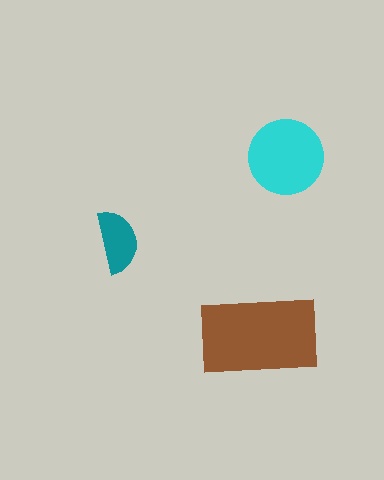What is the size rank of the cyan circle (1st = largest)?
2nd.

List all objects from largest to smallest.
The brown rectangle, the cyan circle, the teal semicircle.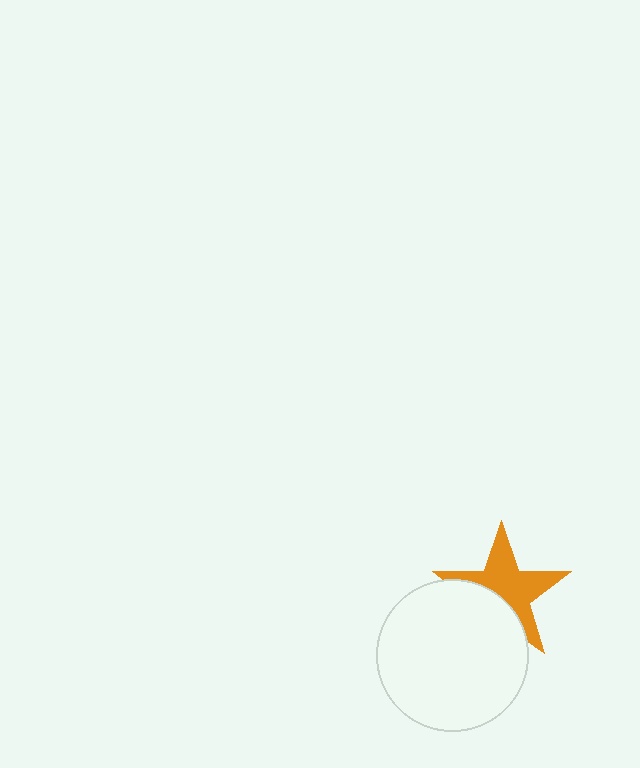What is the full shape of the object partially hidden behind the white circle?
The partially hidden object is an orange star.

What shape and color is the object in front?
The object in front is a white circle.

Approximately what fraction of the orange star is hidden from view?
Roughly 39% of the orange star is hidden behind the white circle.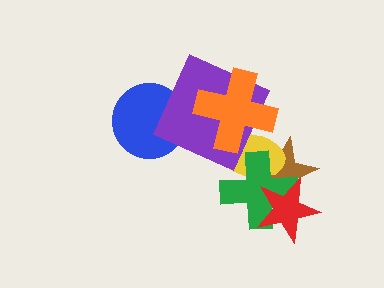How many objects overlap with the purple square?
3 objects overlap with the purple square.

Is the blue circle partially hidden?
Yes, it is partially covered by another shape.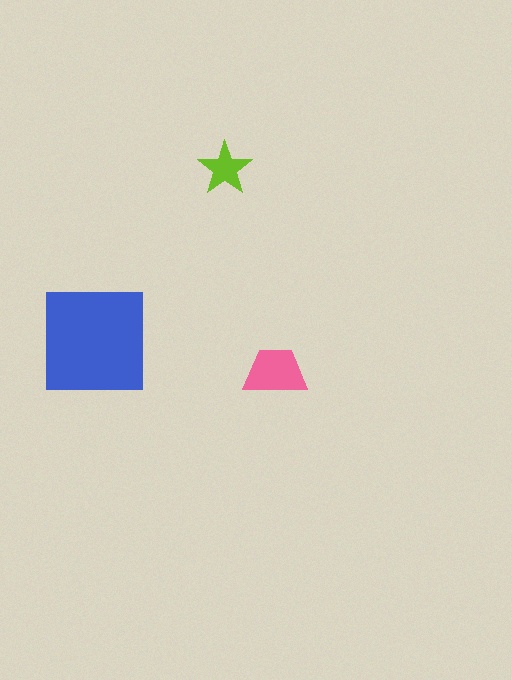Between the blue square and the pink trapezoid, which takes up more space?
The blue square.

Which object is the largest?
The blue square.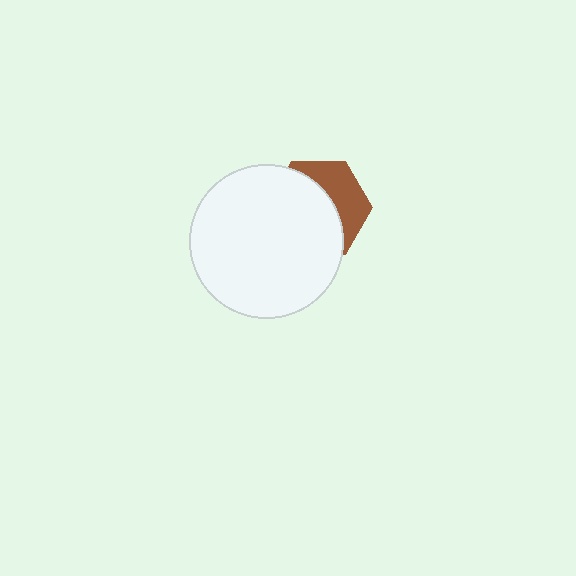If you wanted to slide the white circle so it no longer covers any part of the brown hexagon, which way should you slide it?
Slide it toward the lower-left — that is the most direct way to separate the two shapes.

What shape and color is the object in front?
The object in front is a white circle.